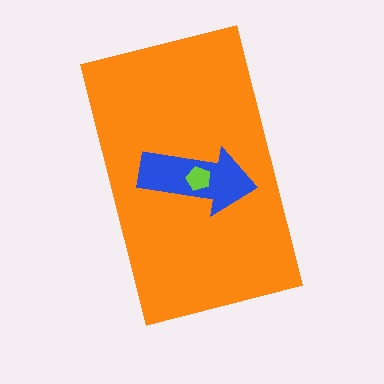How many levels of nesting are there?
3.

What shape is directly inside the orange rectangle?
The blue arrow.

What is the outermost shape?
The orange rectangle.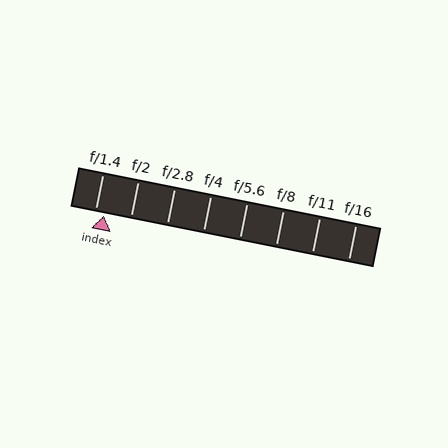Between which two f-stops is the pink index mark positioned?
The index mark is between f/1.4 and f/2.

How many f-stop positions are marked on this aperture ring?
There are 8 f-stop positions marked.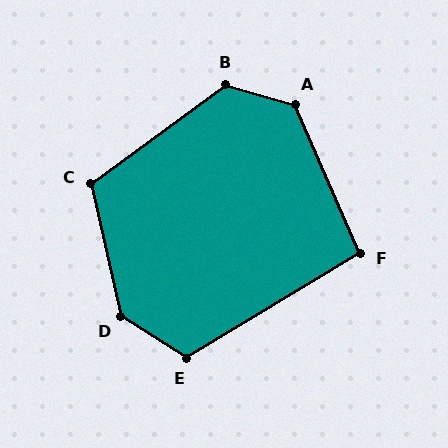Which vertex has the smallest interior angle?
F, at approximately 98 degrees.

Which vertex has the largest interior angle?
D, at approximately 135 degrees.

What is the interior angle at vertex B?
Approximately 128 degrees (obtuse).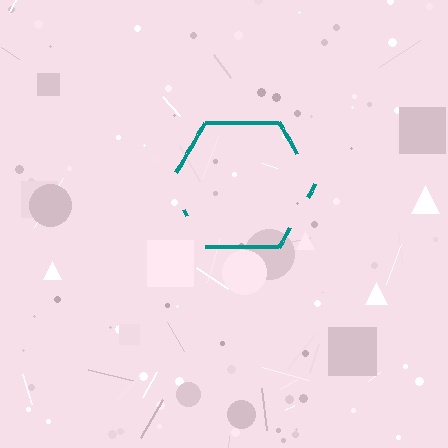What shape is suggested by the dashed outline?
The dashed outline suggests a hexagon.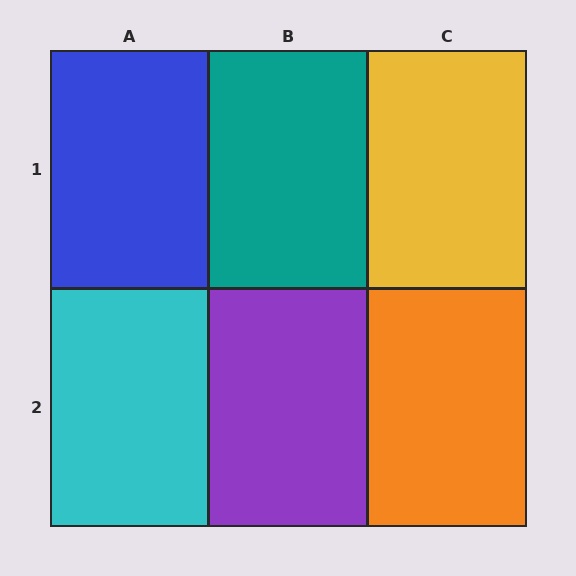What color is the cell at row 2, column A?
Cyan.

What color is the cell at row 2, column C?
Orange.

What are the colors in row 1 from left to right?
Blue, teal, yellow.